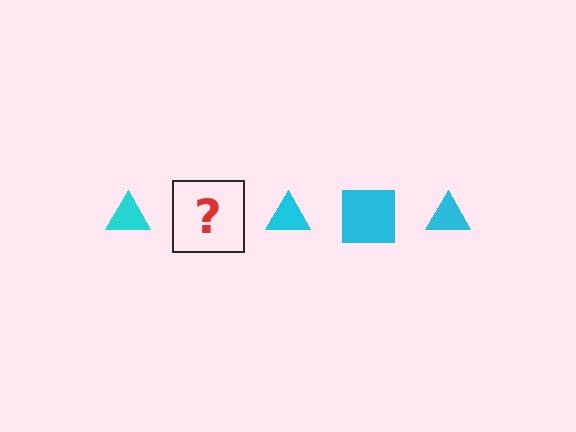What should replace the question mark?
The question mark should be replaced with a cyan square.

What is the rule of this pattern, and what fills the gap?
The rule is that the pattern cycles through triangle, square shapes in cyan. The gap should be filled with a cyan square.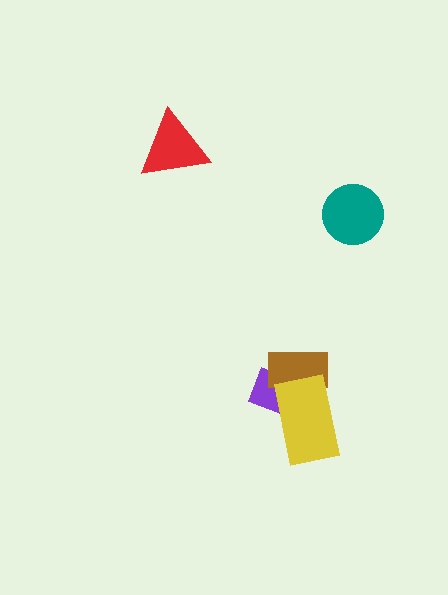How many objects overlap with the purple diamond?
2 objects overlap with the purple diamond.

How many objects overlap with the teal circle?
0 objects overlap with the teal circle.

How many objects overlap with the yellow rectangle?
2 objects overlap with the yellow rectangle.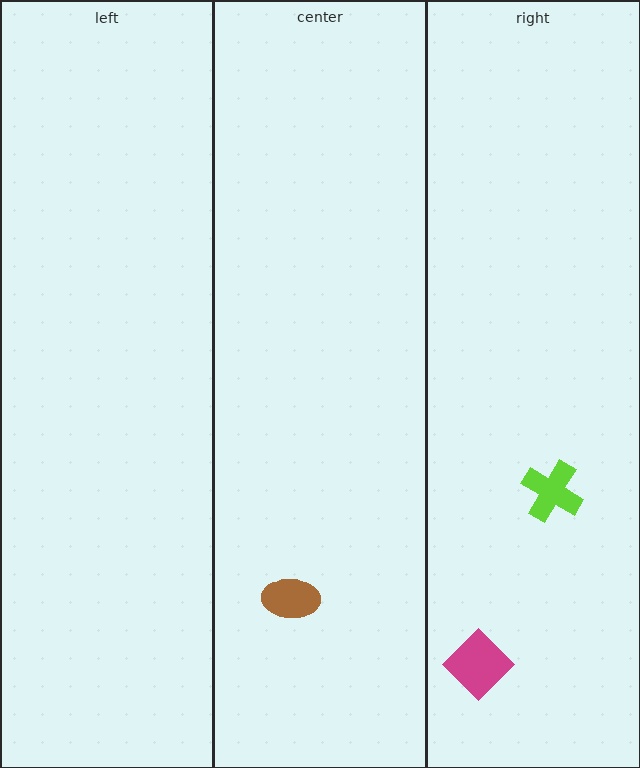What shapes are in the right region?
The lime cross, the magenta diamond.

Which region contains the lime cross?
The right region.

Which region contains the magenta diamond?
The right region.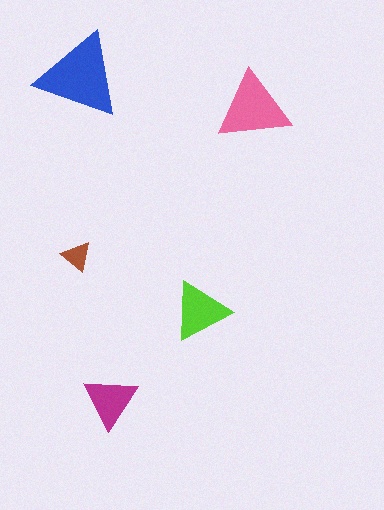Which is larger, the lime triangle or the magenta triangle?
The lime one.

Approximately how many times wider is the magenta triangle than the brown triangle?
About 2 times wider.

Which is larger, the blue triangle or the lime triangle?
The blue one.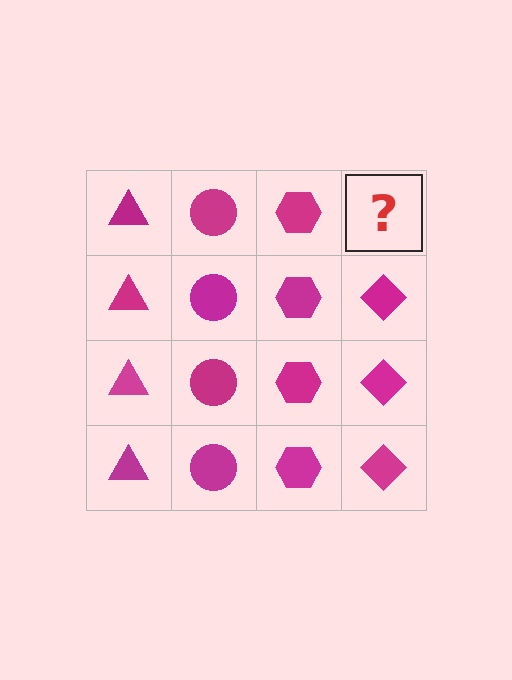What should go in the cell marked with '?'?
The missing cell should contain a magenta diamond.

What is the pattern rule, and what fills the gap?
The rule is that each column has a consistent shape. The gap should be filled with a magenta diamond.